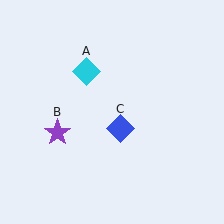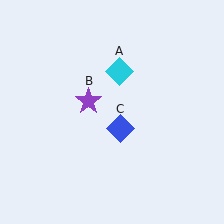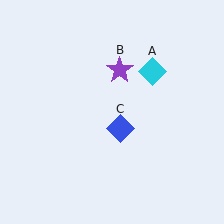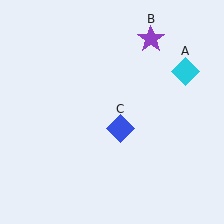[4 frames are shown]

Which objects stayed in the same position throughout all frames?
Blue diamond (object C) remained stationary.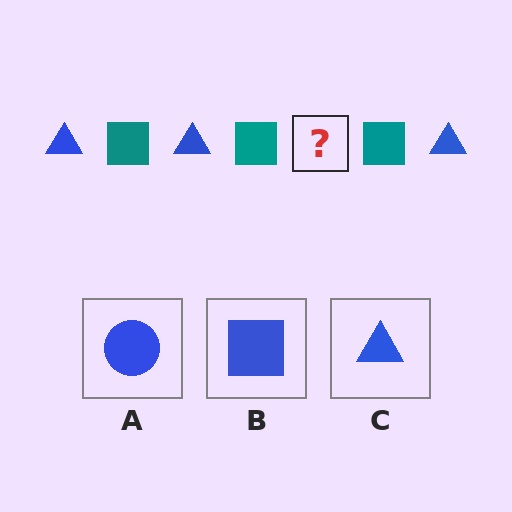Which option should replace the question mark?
Option C.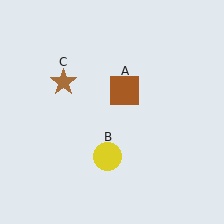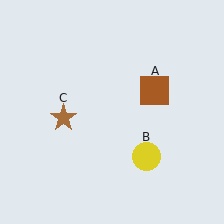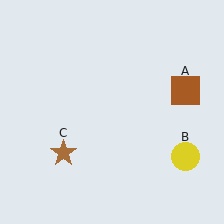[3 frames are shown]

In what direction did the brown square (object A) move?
The brown square (object A) moved right.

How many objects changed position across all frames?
3 objects changed position: brown square (object A), yellow circle (object B), brown star (object C).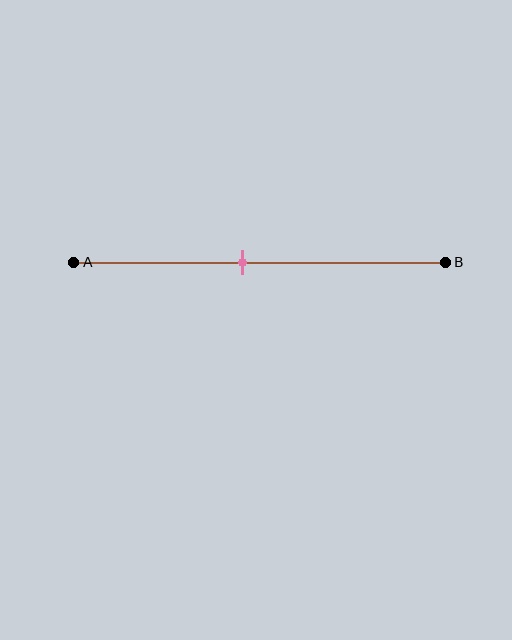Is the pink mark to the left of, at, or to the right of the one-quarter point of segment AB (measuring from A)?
The pink mark is to the right of the one-quarter point of segment AB.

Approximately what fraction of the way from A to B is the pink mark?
The pink mark is approximately 45% of the way from A to B.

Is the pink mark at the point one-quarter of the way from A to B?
No, the mark is at about 45% from A, not at the 25% one-quarter point.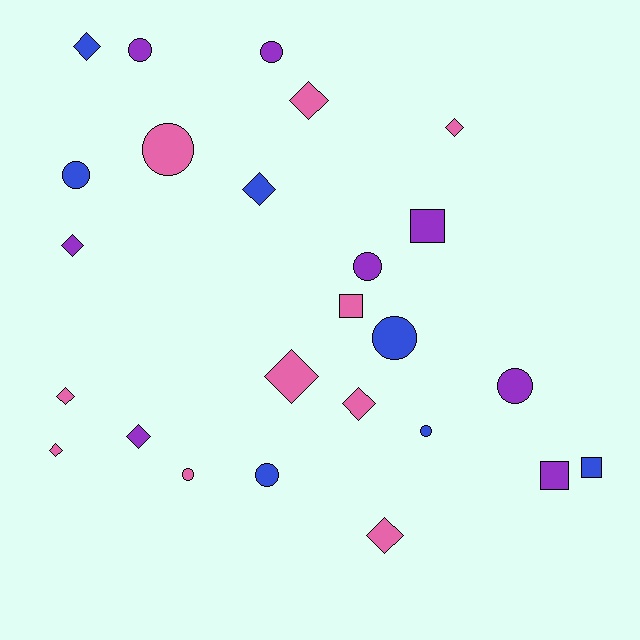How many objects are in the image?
There are 25 objects.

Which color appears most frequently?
Pink, with 10 objects.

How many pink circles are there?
There are 2 pink circles.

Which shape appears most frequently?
Diamond, with 11 objects.